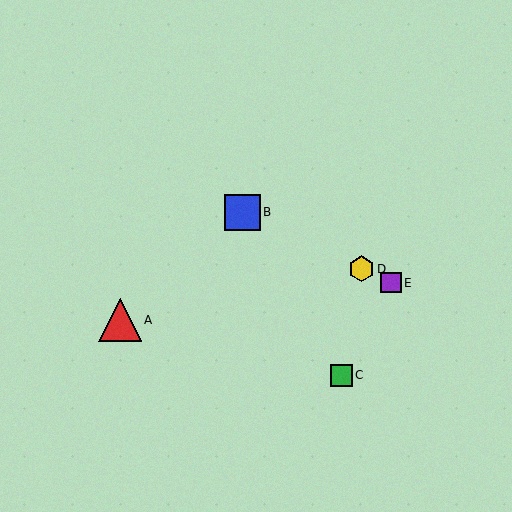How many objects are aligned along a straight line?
3 objects (B, D, E) are aligned along a straight line.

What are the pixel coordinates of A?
Object A is at (120, 320).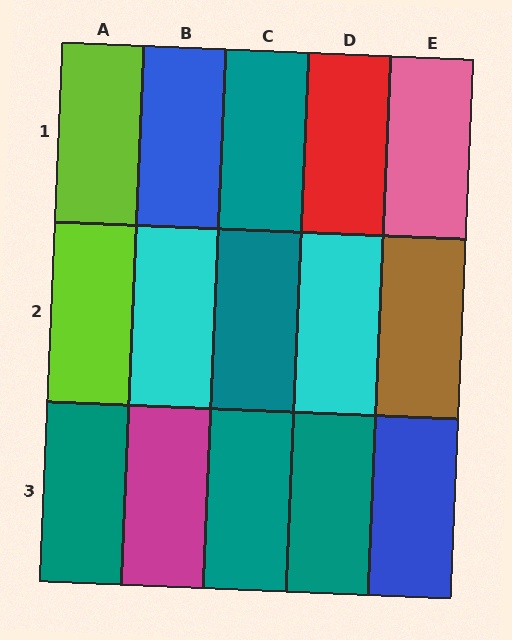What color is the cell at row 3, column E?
Blue.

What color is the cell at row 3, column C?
Teal.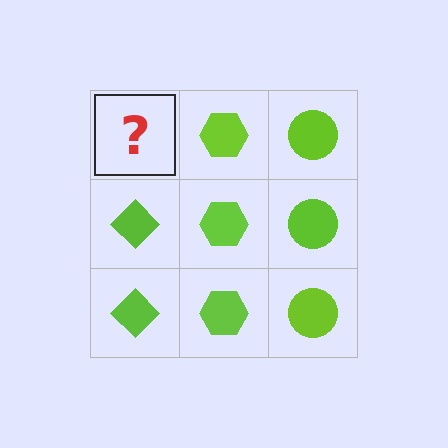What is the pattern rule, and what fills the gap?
The rule is that each column has a consistent shape. The gap should be filled with a lime diamond.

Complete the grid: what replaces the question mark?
The question mark should be replaced with a lime diamond.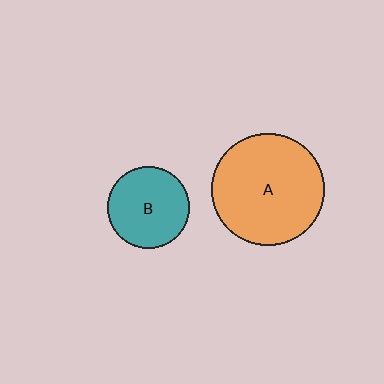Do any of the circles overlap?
No, none of the circles overlap.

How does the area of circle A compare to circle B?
Approximately 1.9 times.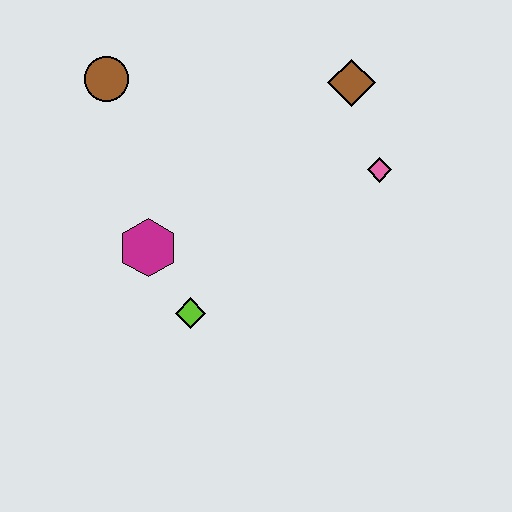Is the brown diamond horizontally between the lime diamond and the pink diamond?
Yes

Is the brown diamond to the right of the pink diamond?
No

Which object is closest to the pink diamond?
The brown diamond is closest to the pink diamond.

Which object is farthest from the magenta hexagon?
The brown diamond is farthest from the magenta hexagon.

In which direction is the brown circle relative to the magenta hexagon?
The brown circle is above the magenta hexagon.